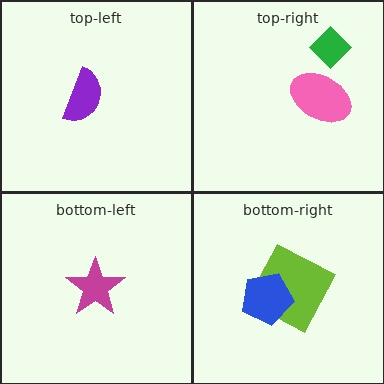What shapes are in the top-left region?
The purple semicircle.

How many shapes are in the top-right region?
2.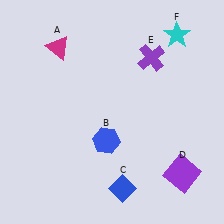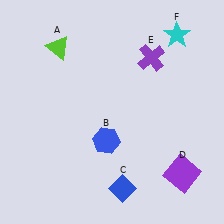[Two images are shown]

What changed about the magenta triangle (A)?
In Image 1, A is magenta. In Image 2, it changed to lime.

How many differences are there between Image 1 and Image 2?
There is 1 difference between the two images.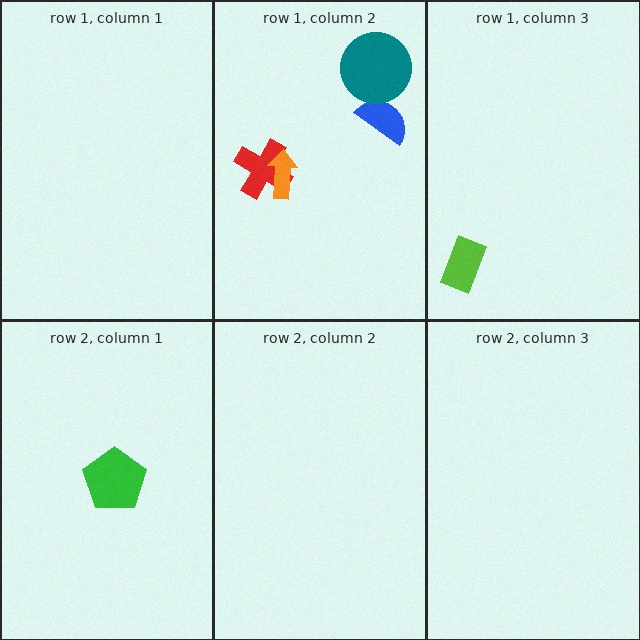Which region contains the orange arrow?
The row 1, column 2 region.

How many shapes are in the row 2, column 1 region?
1.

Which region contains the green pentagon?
The row 2, column 1 region.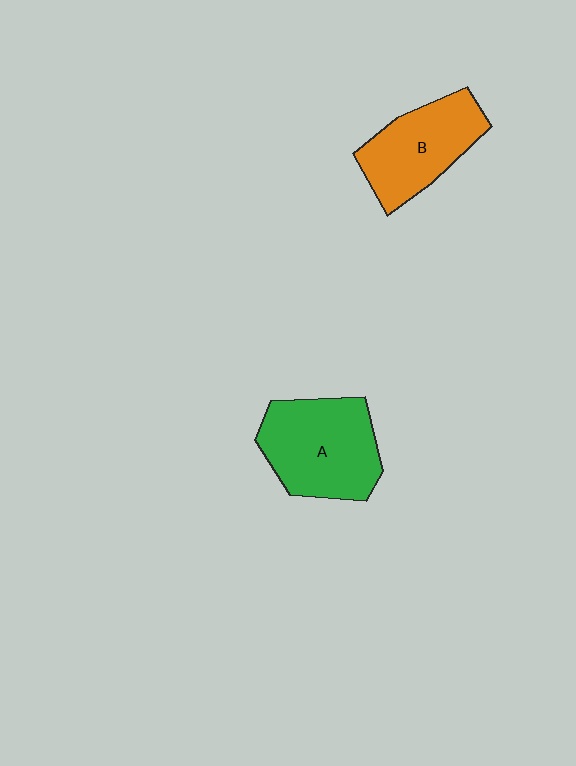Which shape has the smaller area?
Shape B (orange).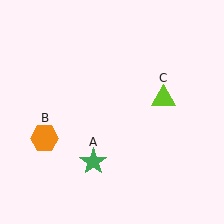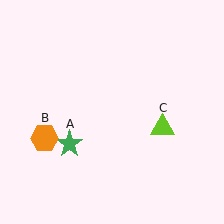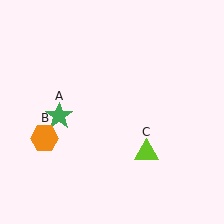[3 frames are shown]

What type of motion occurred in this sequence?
The green star (object A), lime triangle (object C) rotated clockwise around the center of the scene.